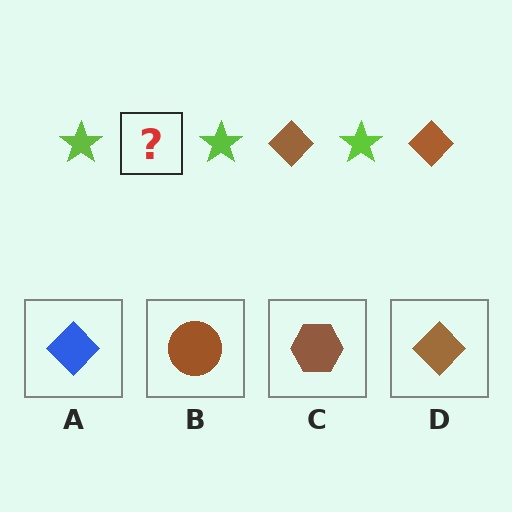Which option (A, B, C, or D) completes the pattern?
D.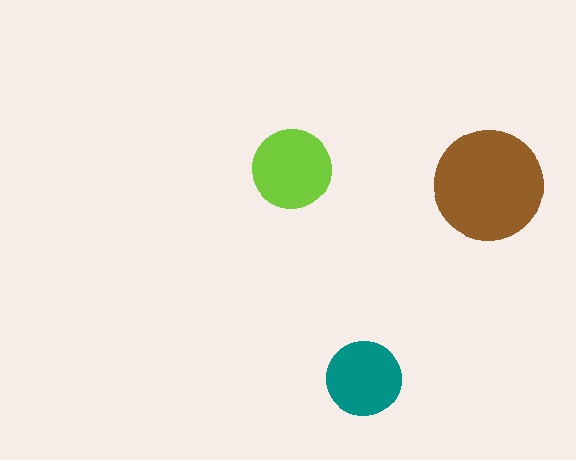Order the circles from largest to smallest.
the brown one, the lime one, the teal one.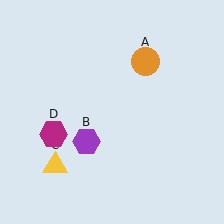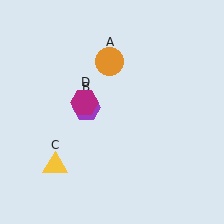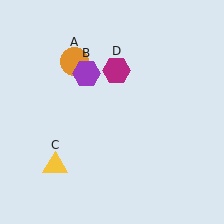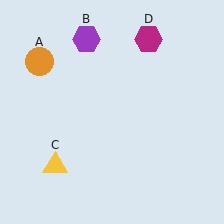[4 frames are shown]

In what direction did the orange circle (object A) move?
The orange circle (object A) moved left.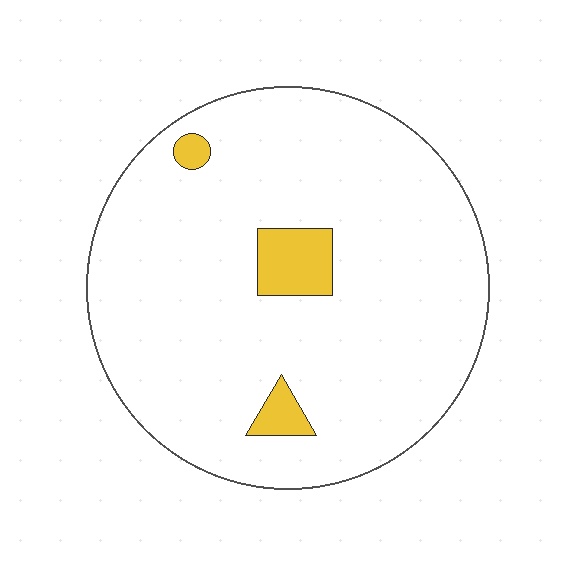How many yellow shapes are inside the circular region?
3.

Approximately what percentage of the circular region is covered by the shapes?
Approximately 5%.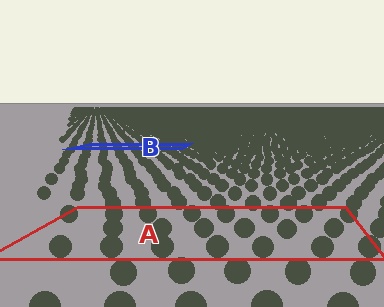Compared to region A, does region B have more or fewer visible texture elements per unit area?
Region B has more texture elements per unit area — they are packed more densely because it is farther away.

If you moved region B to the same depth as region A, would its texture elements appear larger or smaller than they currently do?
They would appear larger. At a closer depth, the same texture elements are projected at a bigger on-screen size.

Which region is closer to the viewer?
Region A is closer. The texture elements there are larger and more spread out.